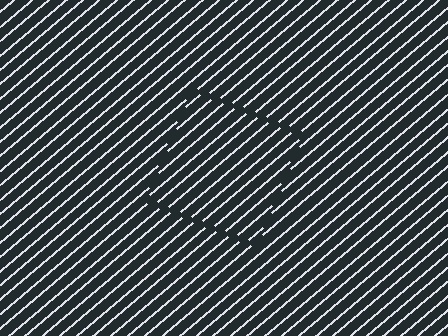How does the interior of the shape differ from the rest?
The interior of the shape contains the same grating, shifted by half a period — the contour is defined by the phase discontinuity where line-ends from the inner and outer gratings abut.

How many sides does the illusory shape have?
4 sides — the line-ends trace a square.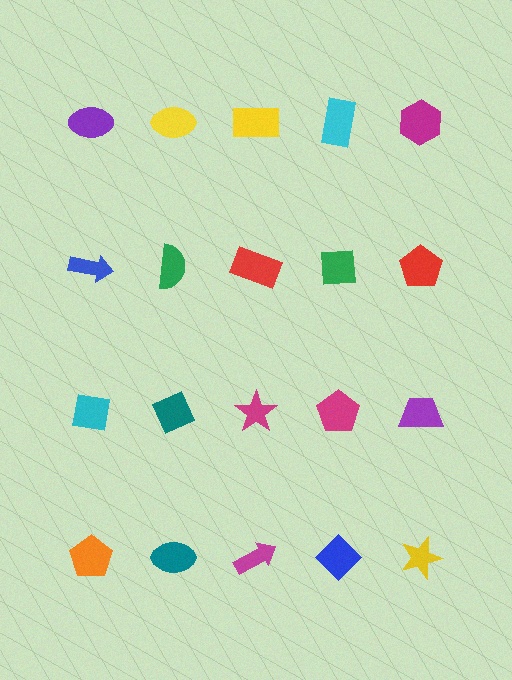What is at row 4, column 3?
A magenta arrow.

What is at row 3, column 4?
A magenta pentagon.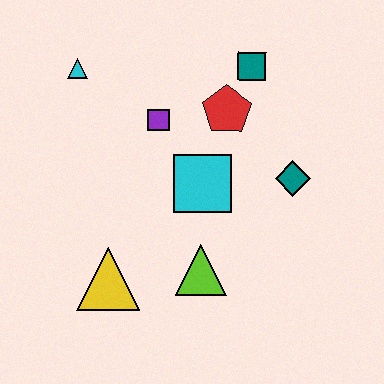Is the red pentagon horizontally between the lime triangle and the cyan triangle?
No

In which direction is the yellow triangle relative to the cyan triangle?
The yellow triangle is below the cyan triangle.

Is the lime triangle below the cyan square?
Yes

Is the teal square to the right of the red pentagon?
Yes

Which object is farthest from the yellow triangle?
The teal square is farthest from the yellow triangle.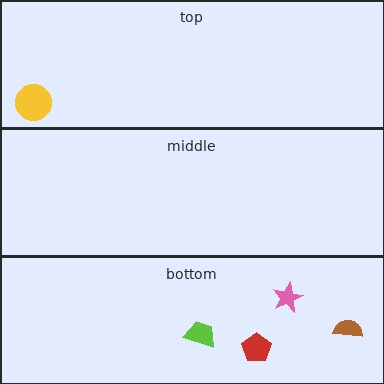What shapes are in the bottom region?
The brown semicircle, the red pentagon, the pink star, the lime trapezoid.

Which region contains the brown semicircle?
The bottom region.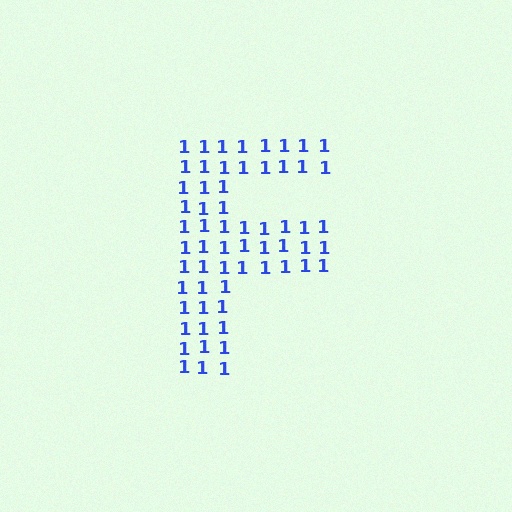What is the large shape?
The large shape is the letter F.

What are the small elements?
The small elements are digit 1's.